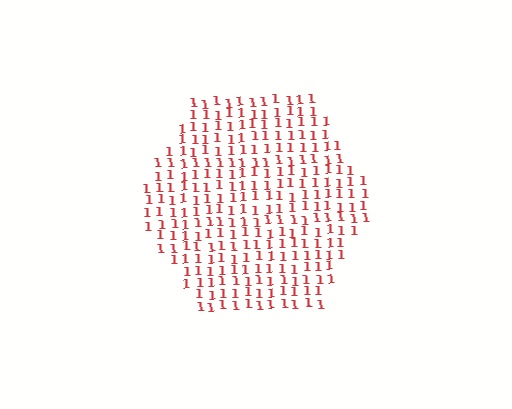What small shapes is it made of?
It is made of small digit 1's.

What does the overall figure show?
The overall figure shows a hexagon.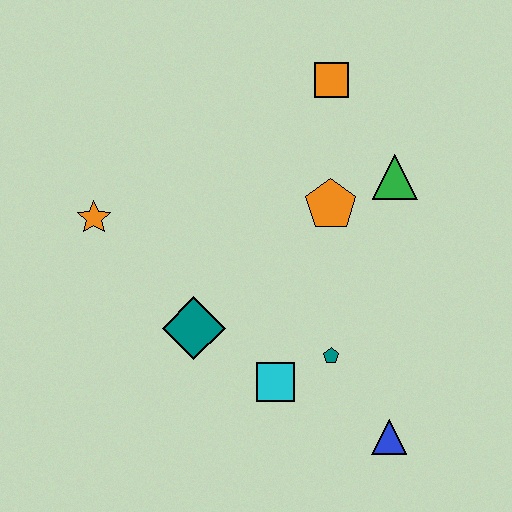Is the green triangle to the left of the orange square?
No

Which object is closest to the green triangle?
The orange pentagon is closest to the green triangle.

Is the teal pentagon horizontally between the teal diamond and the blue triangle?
Yes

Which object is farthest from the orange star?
The blue triangle is farthest from the orange star.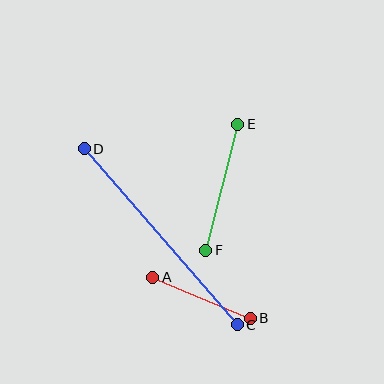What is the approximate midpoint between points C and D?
The midpoint is at approximately (161, 237) pixels.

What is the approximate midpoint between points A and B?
The midpoint is at approximately (201, 298) pixels.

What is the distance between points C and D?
The distance is approximately 233 pixels.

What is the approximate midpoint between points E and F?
The midpoint is at approximately (222, 187) pixels.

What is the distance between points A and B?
The distance is approximately 106 pixels.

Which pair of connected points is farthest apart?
Points C and D are farthest apart.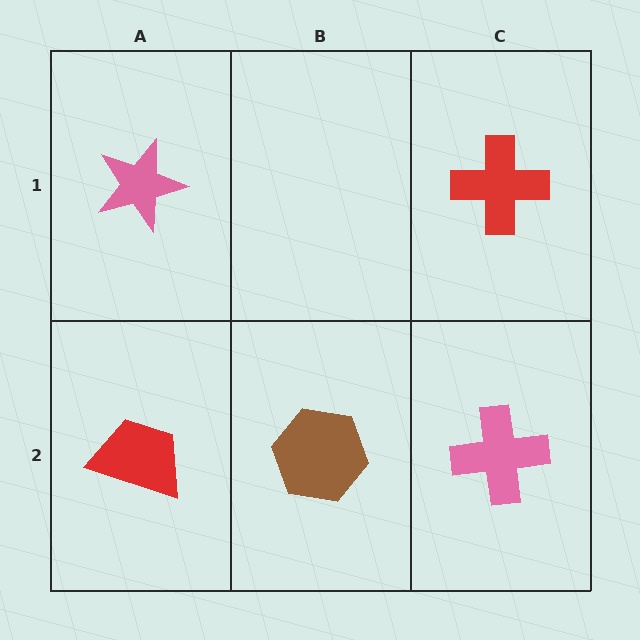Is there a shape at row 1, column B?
No, that cell is empty.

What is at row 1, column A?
A pink star.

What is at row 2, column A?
A red trapezoid.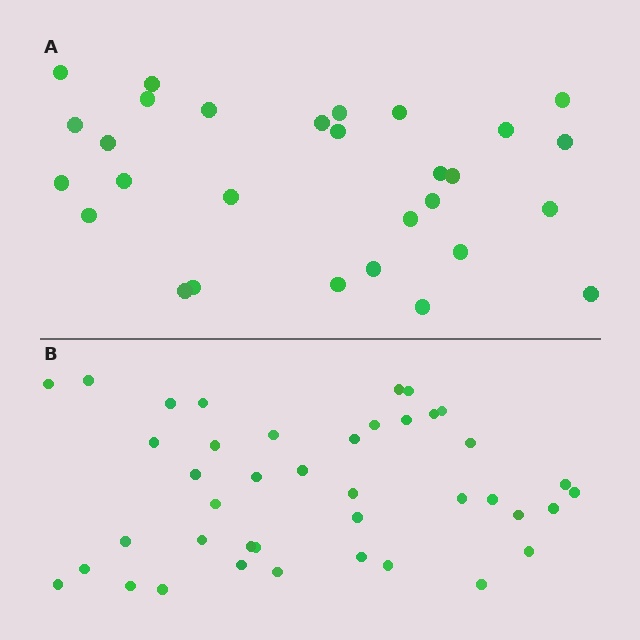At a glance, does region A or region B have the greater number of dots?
Region B (the bottom region) has more dots.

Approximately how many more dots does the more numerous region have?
Region B has roughly 12 or so more dots than region A.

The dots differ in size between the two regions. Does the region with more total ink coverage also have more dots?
No. Region A has more total ink coverage because its dots are larger, but region B actually contains more individual dots. Total area can be misleading — the number of items is what matters here.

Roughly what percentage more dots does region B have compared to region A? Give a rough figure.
About 40% more.